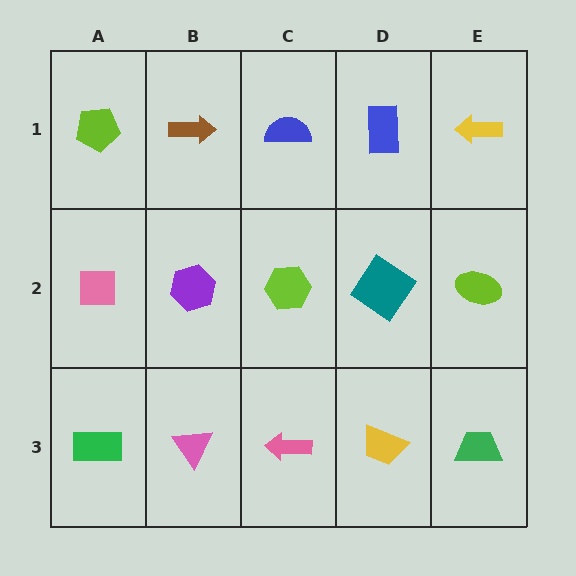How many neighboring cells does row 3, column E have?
2.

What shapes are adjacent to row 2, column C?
A blue semicircle (row 1, column C), a pink arrow (row 3, column C), a purple hexagon (row 2, column B), a teal diamond (row 2, column D).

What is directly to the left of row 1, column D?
A blue semicircle.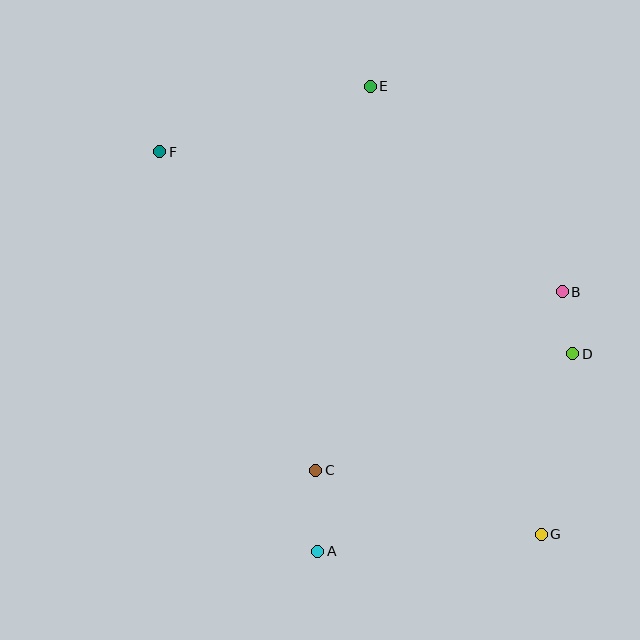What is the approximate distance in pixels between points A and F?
The distance between A and F is approximately 429 pixels.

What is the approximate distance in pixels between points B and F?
The distance between B and F is approximately 426 pixels.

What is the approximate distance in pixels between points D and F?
The distance between D and F is approximately 460 pixels.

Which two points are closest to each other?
Points B and D are closest to each other.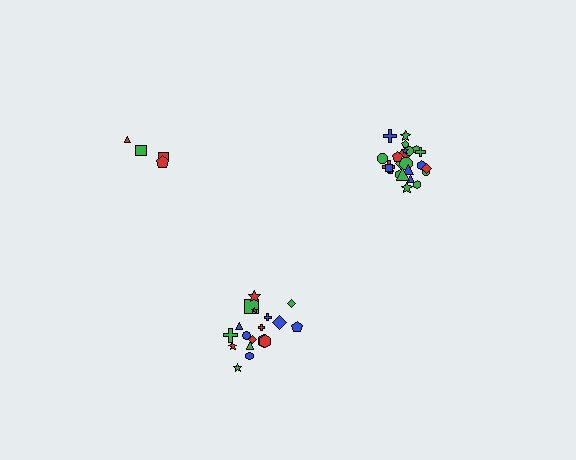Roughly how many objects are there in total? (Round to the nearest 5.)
Roughly 45 objects in total.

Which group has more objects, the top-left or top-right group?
The top-right group.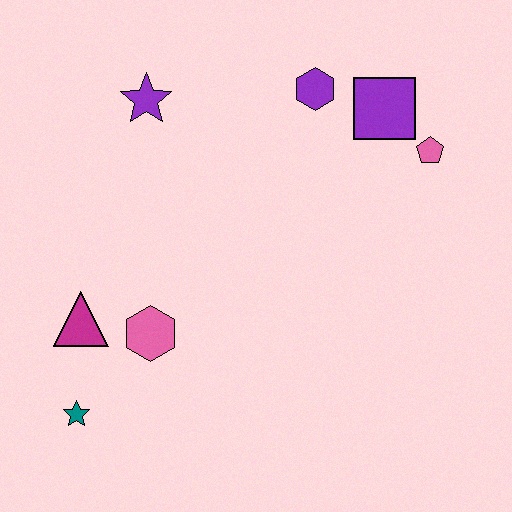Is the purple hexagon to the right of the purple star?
Yes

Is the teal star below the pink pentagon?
Yes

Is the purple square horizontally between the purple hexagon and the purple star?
No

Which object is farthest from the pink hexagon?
The pink pentagon is farthest from the pink hexagon.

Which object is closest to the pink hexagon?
The magenta triangle is closest to the pink hexagon.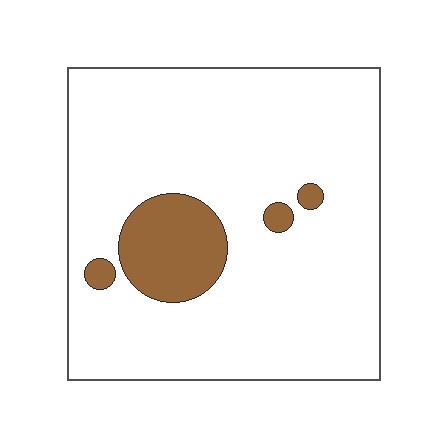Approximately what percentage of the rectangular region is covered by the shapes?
Approximately 10%.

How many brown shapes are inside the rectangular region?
4.